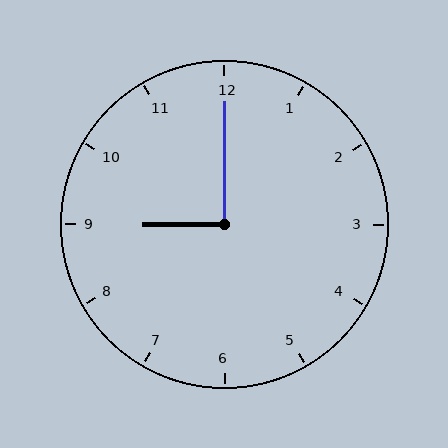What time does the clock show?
9:00.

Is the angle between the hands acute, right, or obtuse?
It is right.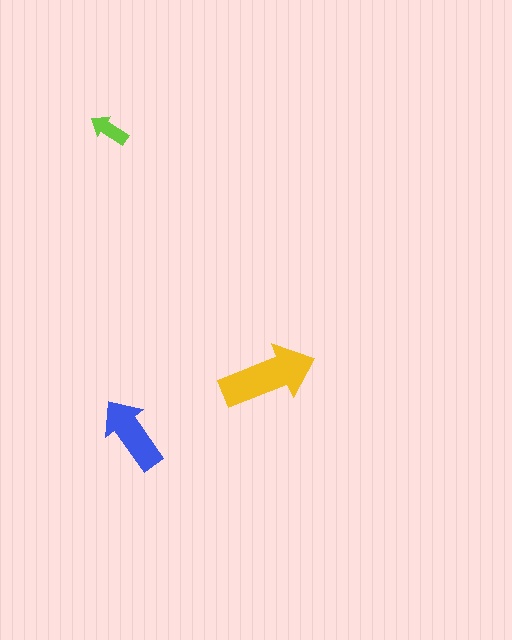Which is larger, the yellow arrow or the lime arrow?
The yellow one.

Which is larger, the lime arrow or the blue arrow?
The blue one.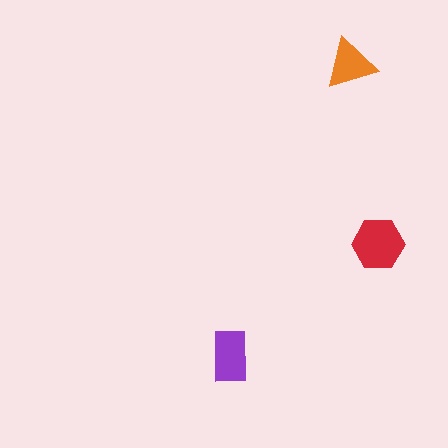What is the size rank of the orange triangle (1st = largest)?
3rd.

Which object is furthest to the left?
The purple rectangle is leftmost.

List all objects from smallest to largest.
The orange triangle, the purple rectangle, the red hexagon.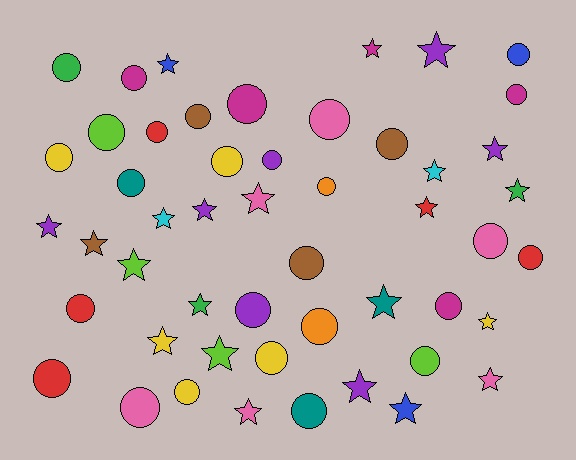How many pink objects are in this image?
There are 6 pink objects.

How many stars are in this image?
There are 22 stars.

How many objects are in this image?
There are 50 objects.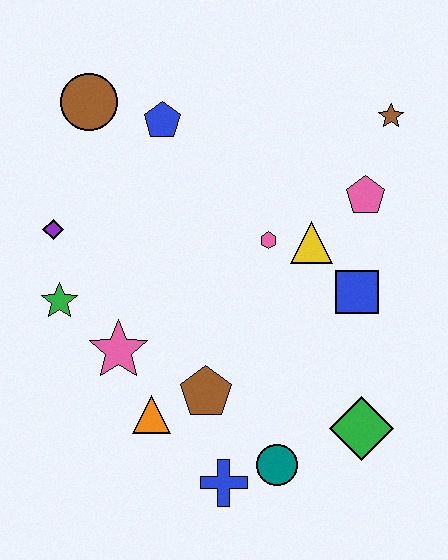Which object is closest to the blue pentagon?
The brown circle is closest to the blue pentagon.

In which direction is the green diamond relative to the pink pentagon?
The green diamond is below the pink pentagon.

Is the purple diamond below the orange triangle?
No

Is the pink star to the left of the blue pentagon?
Yes